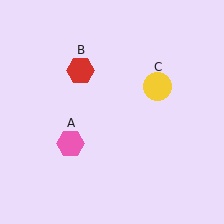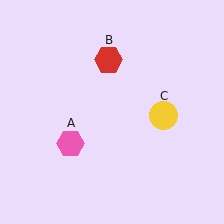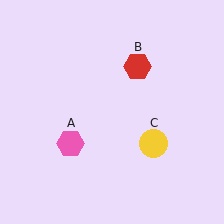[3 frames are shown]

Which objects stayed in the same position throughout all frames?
Pink hexagon (object A) remained stationary.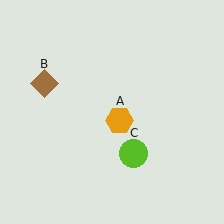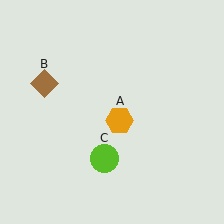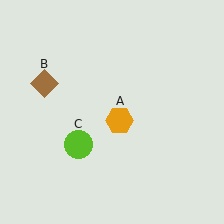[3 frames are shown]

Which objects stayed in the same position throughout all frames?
Orange hexagon (object A) and brown diamond (object B) remained stationary.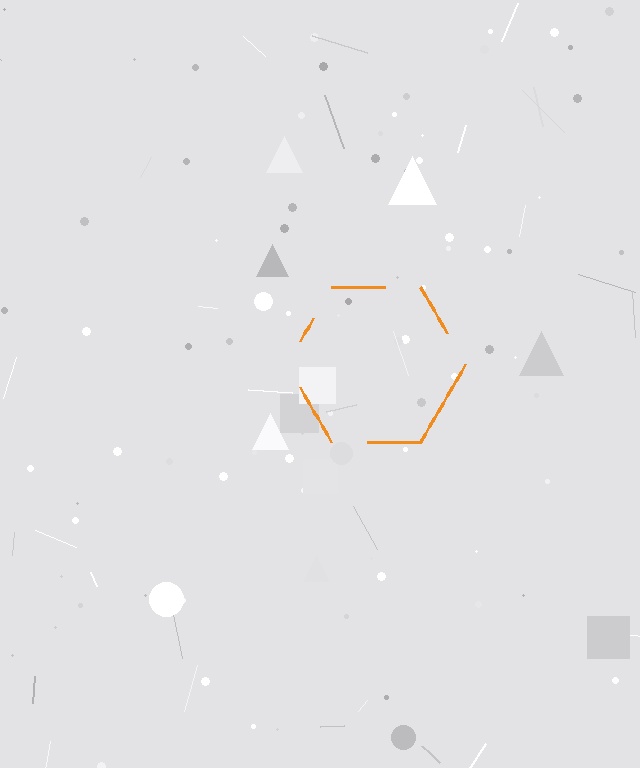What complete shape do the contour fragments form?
The contour fragments form a hexagon.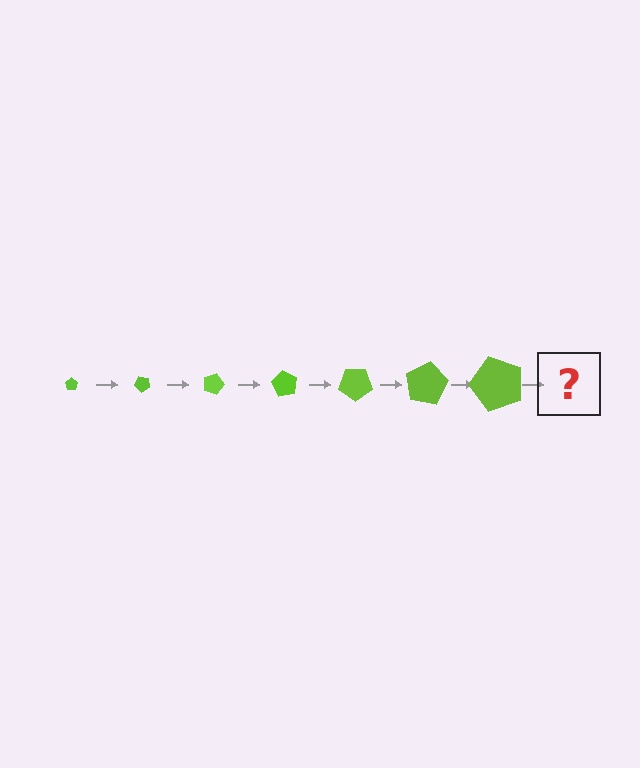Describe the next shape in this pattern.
It should be a pentagon, larger than the previous one and rotated 315 degrees from the start.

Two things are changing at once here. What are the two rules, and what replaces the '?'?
The two rules are that the pentagon grows larger each step and it rotates 45 degrees each step. The '?' should be a pentagon, larger than the previous one and rotated 315 degrees from the start.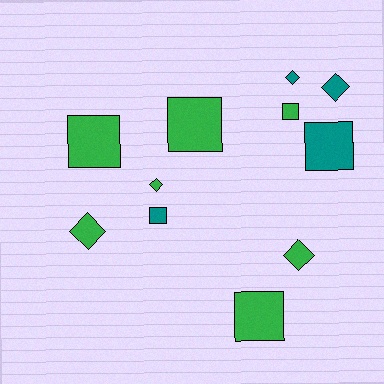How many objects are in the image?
There are 11 objects.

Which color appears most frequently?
Green, with 7 objects.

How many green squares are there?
There are 4 green squares.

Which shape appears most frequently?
Square, with 6 objects.